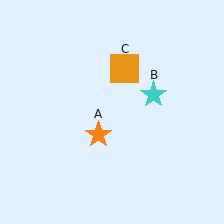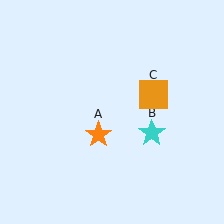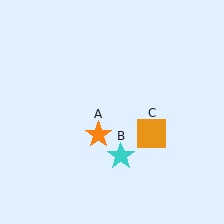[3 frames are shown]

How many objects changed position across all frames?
2 objects changed position: cyan star (object B), orange square (object C).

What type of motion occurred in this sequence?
The cyan star (object B), orange square (object C) rotated clockwise around the center of the scene.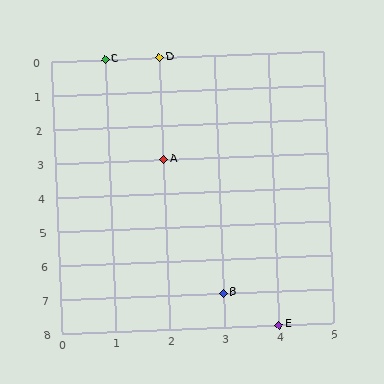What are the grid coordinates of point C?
Point C is at grid coordinates (1, 0).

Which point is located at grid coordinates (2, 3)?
Point A is at (2, 3).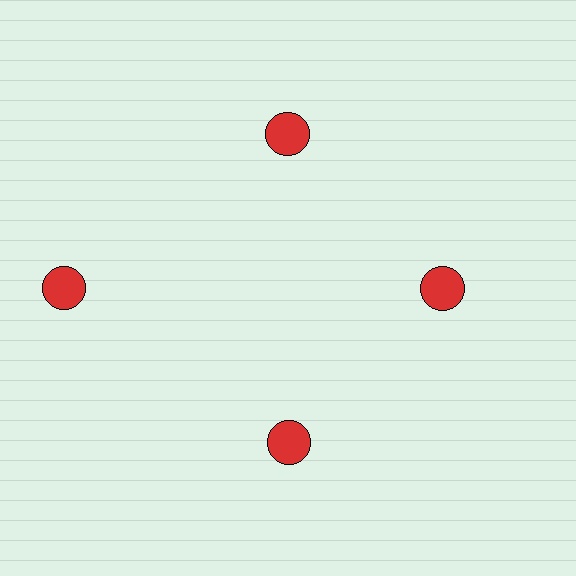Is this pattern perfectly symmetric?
No. The 4 red circles are arranged in a ring, but one element near the 9 o'clock position is pushed outward from the center, breaking the 4-fold rotational symmetry.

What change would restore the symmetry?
The symmetry would be restored by moving it inward, back onto the ring so that all 4 circles sit at equal angles and equal distance from the center.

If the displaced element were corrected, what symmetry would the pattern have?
It would have 4-fold rotational symmetry — the pattern would map onto itself every 90 degrees.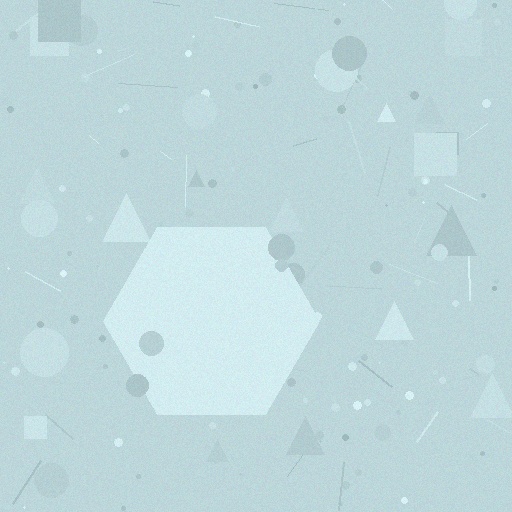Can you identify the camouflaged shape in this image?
The camouflaged shape is a hexagon.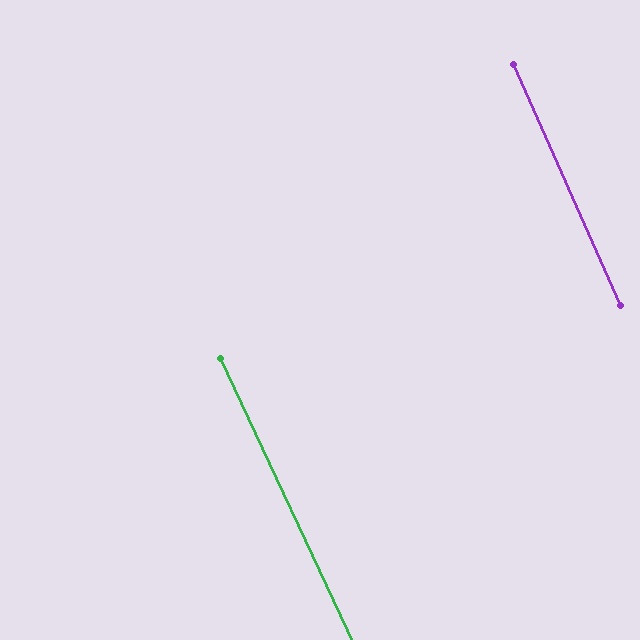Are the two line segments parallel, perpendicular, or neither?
Parallel — their directions differ by only 1.1°.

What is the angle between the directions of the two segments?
Approximately 1 degree.